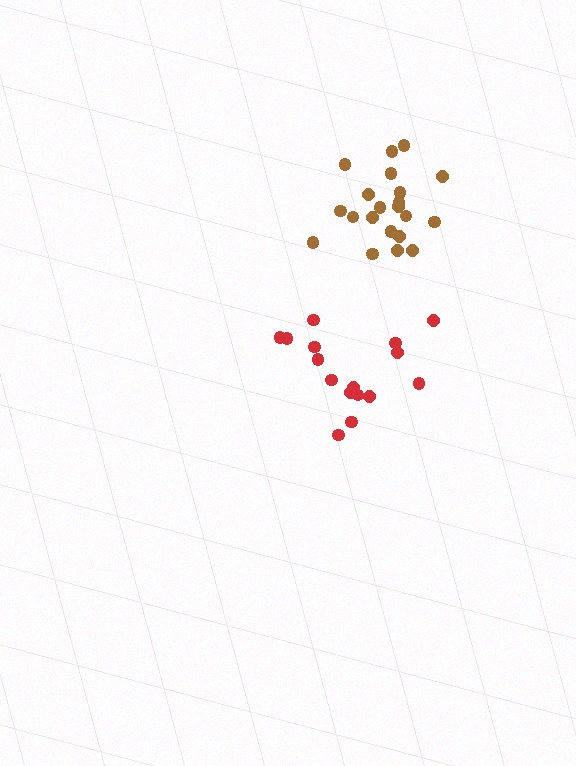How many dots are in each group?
Group 1: 16 dots, Group 2: 21 dots (37 total).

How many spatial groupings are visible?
There are 2 spatial groupings.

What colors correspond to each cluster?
The clusters are colored: red, brown.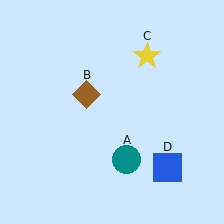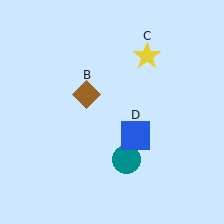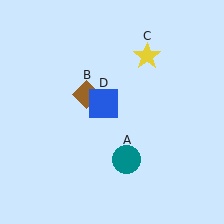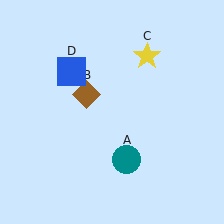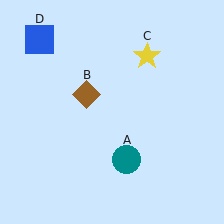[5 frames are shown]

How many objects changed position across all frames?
1 object changed position: blue square (object D).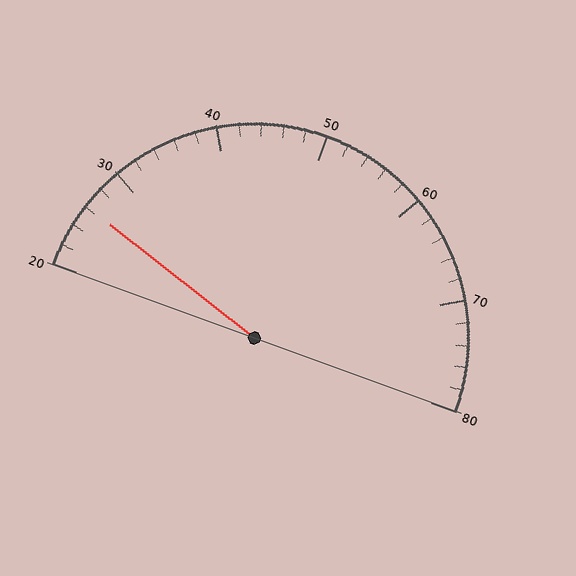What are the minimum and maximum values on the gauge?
The gauge ranges from 20 to 80.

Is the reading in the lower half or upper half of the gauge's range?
The reading is in the lower half of the range (20 to 80).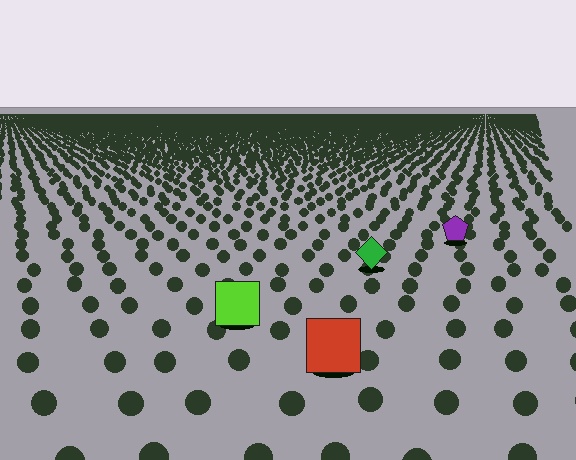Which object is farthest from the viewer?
The purple pentagon is farthest from the viewer. It appears smaller and the ground texture around it is denser.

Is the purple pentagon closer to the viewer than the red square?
No. The red square is closer — you can tell from the texture gradient: the ground texture is coarser near it.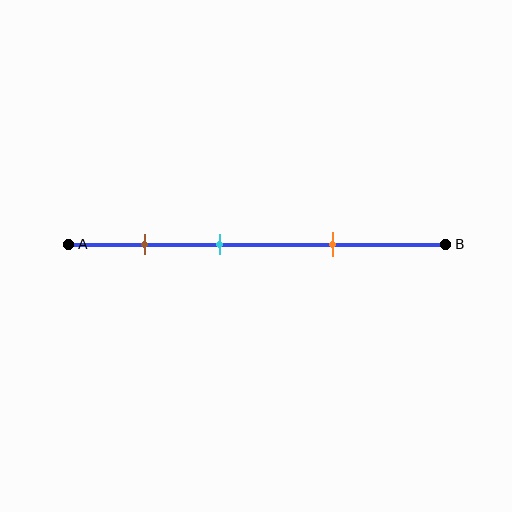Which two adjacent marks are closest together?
The brown and cyan marks are the closest adjacent pair.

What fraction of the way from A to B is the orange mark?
The orange mark is approximately 70% (0.7) of the way from A to B.